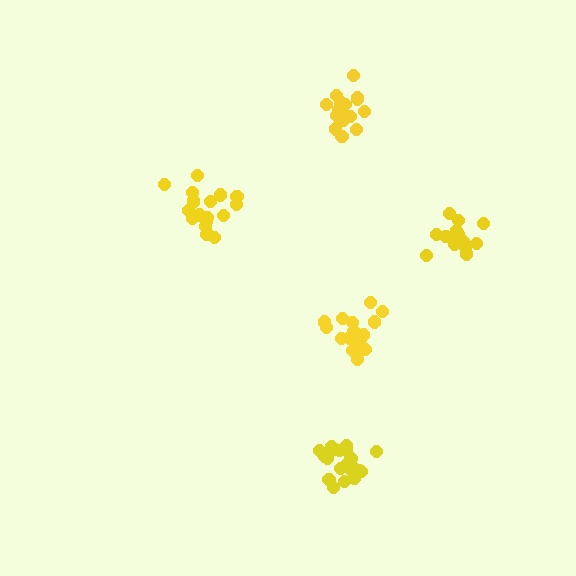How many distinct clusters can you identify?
There are 5 distinct clusters.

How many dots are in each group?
Group 1: 18 dots, Group 2: 20 dots, Group 3: 15 dots, Group 4: 19 dots, Group 5: 21 dots (93 total).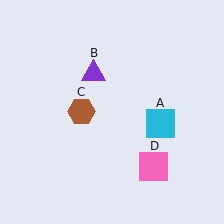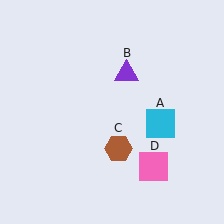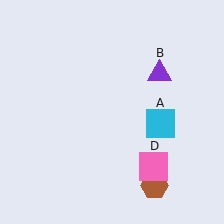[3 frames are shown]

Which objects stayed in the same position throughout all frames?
Cyan square (object A) and pink square (object D) remained stationary.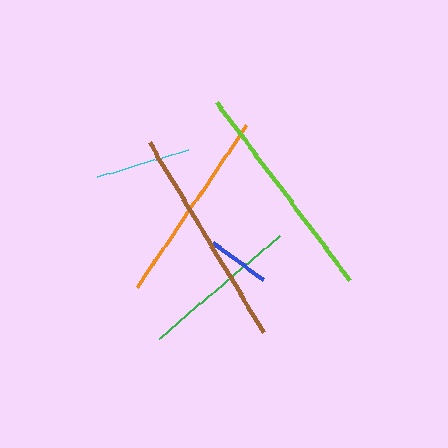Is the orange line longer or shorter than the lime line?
The lime line is longer than the orange line.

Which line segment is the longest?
The lime line is the longest at approximately 222 pixels.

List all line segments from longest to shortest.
From longest to shortest: lime, brown, orange, green, cyan, blue.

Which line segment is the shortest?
The blue line is the shortest at approximately 63 pixels.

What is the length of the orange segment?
The orange segment is approximately 195 pixels long.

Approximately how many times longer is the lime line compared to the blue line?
The lime line is approximately 3.5 times the length of the blue line.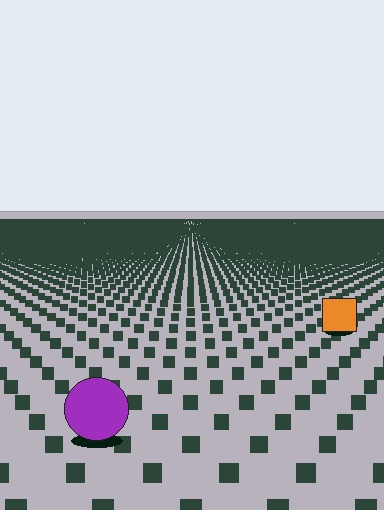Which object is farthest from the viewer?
The orange square is farthest from the viewer. It appears smaller and the ground texture around it is denser.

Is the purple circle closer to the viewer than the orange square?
Yes. The purple circle is closer — you can tell from the texture gradient: the ground texture is coarser near it.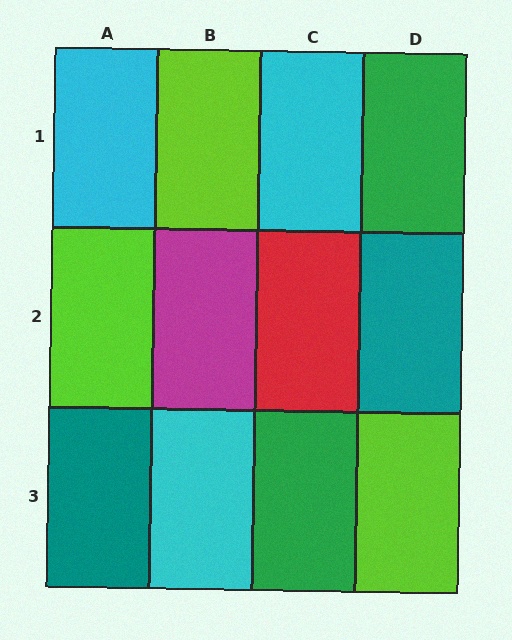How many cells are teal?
2 cells are teal.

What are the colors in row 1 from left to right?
Cyan, lime, cyan, green.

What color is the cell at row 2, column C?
Red.